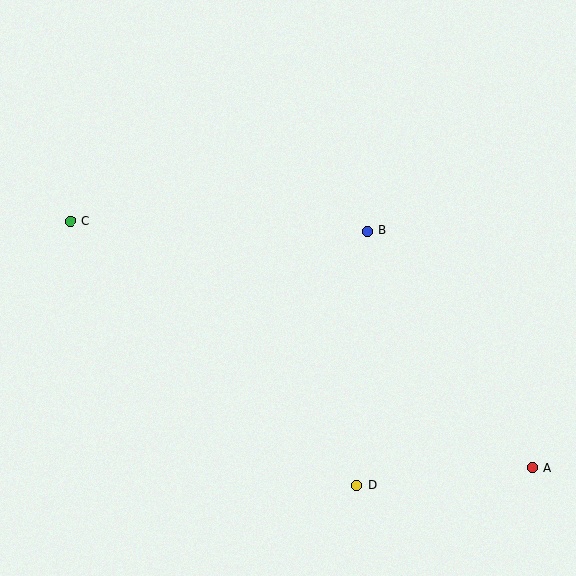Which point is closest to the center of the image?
Point B at (367, 231) is closest to the center.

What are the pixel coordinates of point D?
Point D is at (357, 485).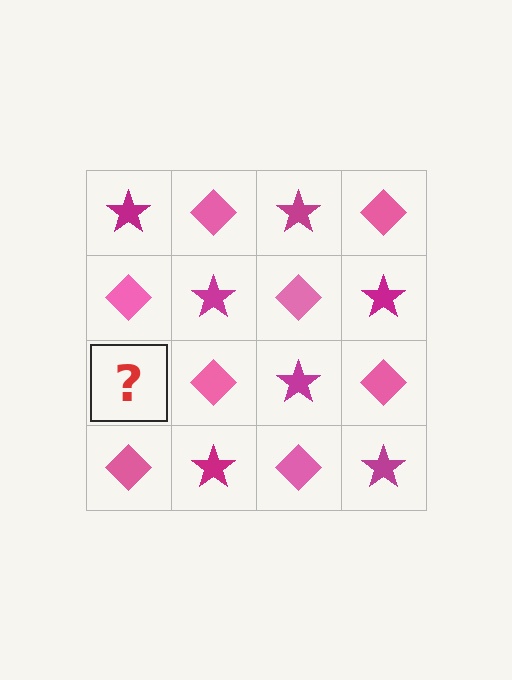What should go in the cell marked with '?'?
The missing cell should contain a magenta star.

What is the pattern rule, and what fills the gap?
The rule is that it alternates magenta star and pink diamond in a checkerboard pattern. The gap should be filled with a magenta star.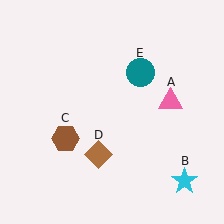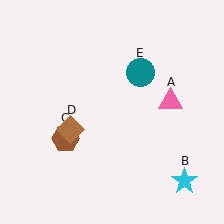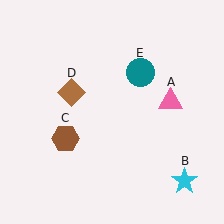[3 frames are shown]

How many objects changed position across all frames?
1 object changed position: brown diamond (object D).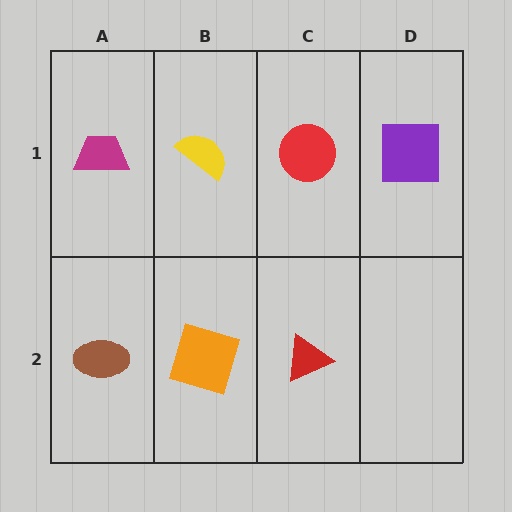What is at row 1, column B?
A yellow semicircle.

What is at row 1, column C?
A red circle.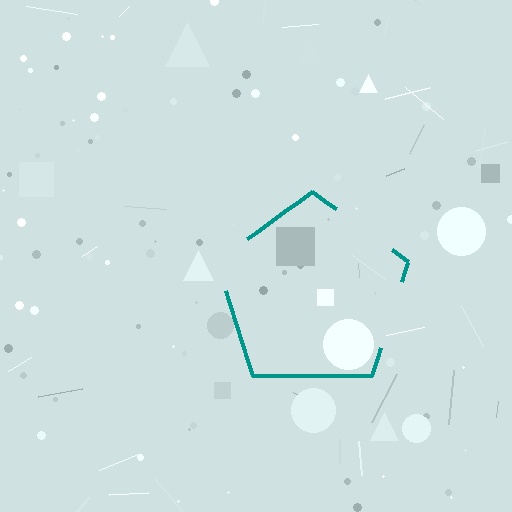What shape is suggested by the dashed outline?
The dashed outline suggests a pentagon.